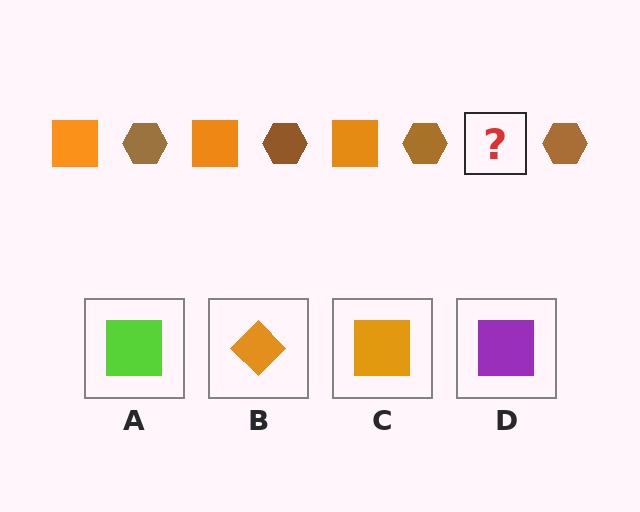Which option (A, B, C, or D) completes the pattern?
C.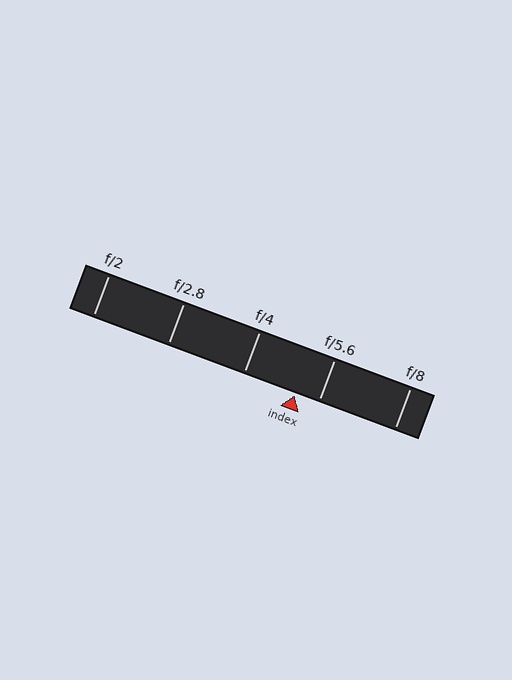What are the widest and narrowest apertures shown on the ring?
The widest aperture shown is f/2 and the narrowest is f/8.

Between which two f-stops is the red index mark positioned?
The index mark is between f/4 and f/5.6.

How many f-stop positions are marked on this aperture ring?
There are 5 f-stop positions marked.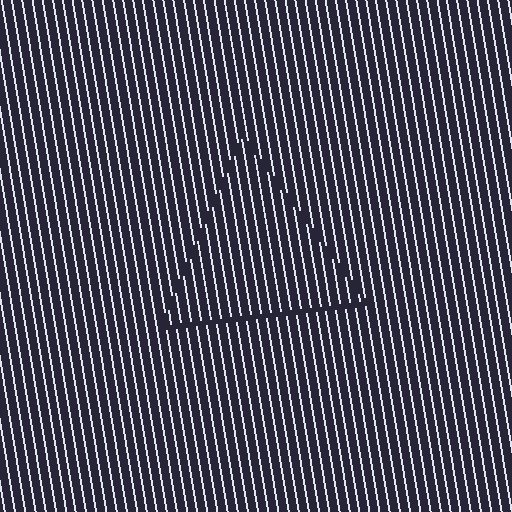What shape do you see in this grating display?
An illusory triangle. The interior of the shape contains the same grating, shifted by half a period — the contour is defined by the phase discontinuity where line-ends from the inner and outer gratings abut.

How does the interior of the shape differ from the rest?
The interior of the shape contains the same grating, shifted by half a period — the contour is defined by the phase discontinuity where line-ends from the inner and outer gratings abut.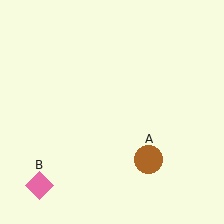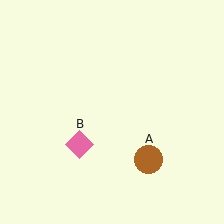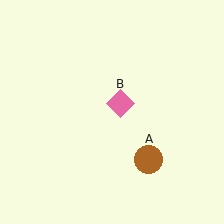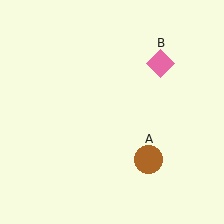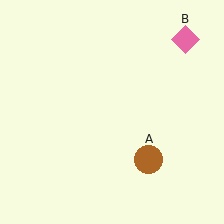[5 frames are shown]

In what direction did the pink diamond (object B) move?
The pink diamond (object B) moved up and to the right.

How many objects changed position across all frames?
1 object changed position: pink diamond (object B).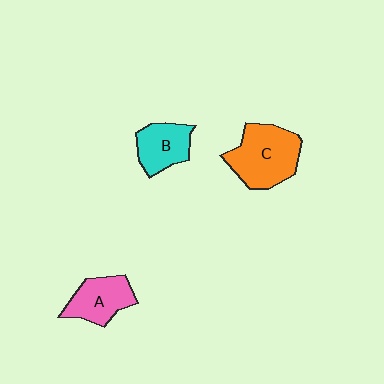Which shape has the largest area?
Shape C (orange).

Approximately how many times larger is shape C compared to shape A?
Approximately 1.5 times.